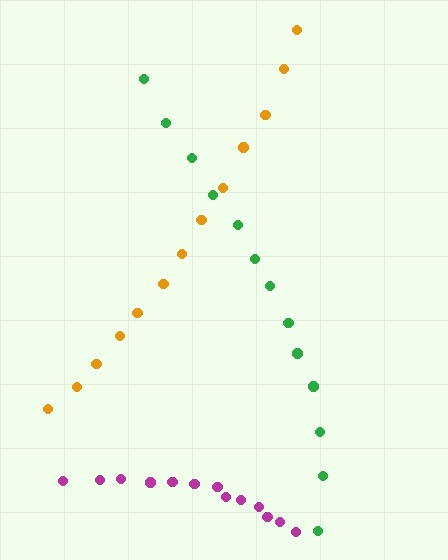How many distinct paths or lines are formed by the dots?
There are 3 distinct paths.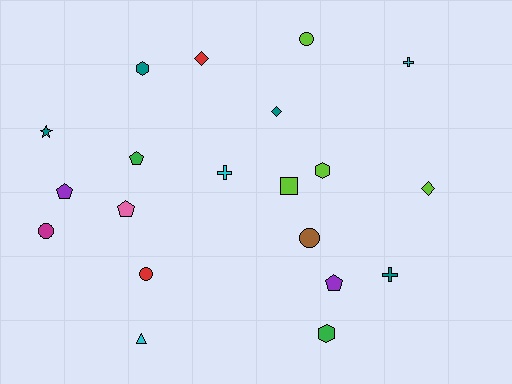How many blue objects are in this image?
There are no blue objects.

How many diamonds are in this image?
There are 3 diamonds.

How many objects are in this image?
There are 20 objects.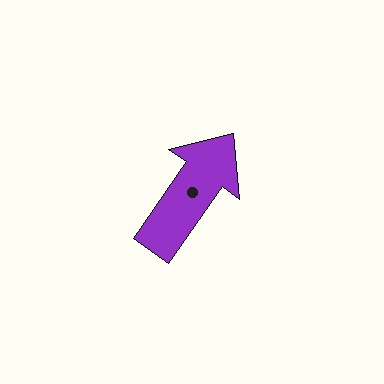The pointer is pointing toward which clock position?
Roughly 1 o'clock.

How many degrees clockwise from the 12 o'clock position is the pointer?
Approximately 35 degrees.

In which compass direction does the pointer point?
Northeast.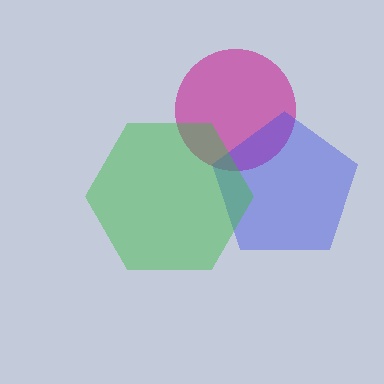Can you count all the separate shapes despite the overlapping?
Yes, there are 3 separate shapes.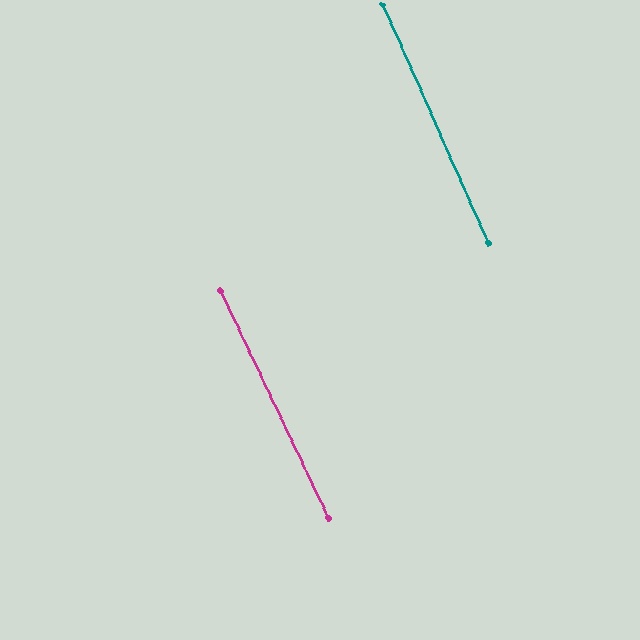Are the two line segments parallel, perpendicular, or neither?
Parallel — their directions differ by only 1.7°.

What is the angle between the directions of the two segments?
Approximately 2 degrees.